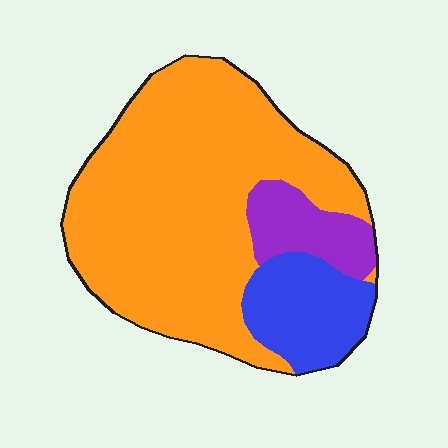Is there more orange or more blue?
Orange.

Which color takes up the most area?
Orange, at roughly 70%.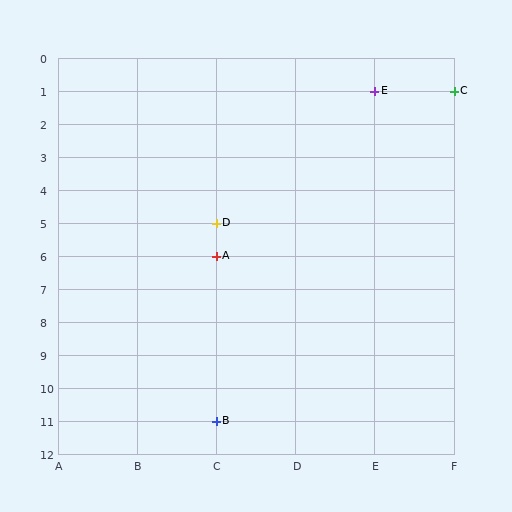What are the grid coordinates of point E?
Point E is at grid coordinates (E, 1).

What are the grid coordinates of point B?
Point B is at grid coordinates (C, 11).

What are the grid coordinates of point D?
Point D is at grid coordinates (C, 5).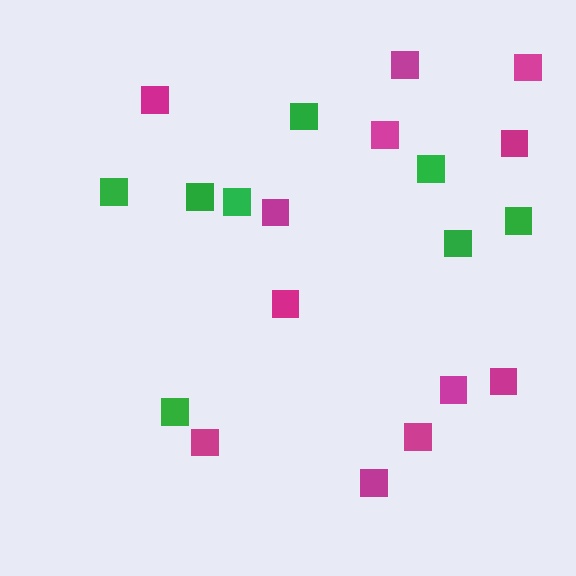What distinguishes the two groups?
There are 2 groups: one group of green squares (8) and one group of magenta squares (12).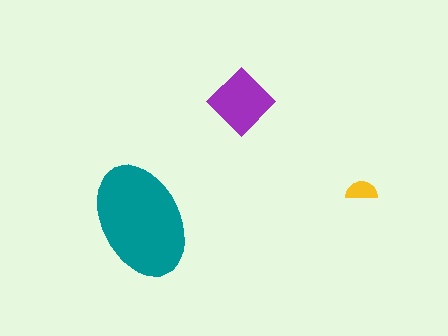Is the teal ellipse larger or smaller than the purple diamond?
Larger.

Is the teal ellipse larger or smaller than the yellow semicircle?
Larger.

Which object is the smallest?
The yellow semicircle.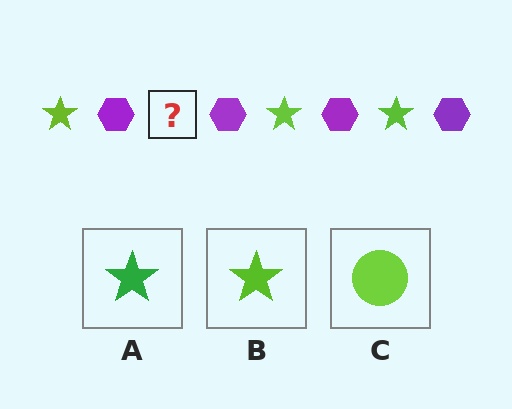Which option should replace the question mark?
Option B.